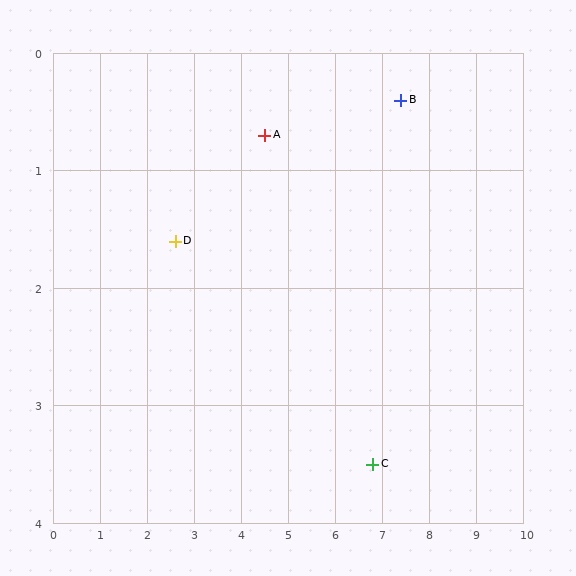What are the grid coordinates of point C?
Point C is at approximately (6.8, 3.5).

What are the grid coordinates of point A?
Point A is at approximately (4.5, 0.7).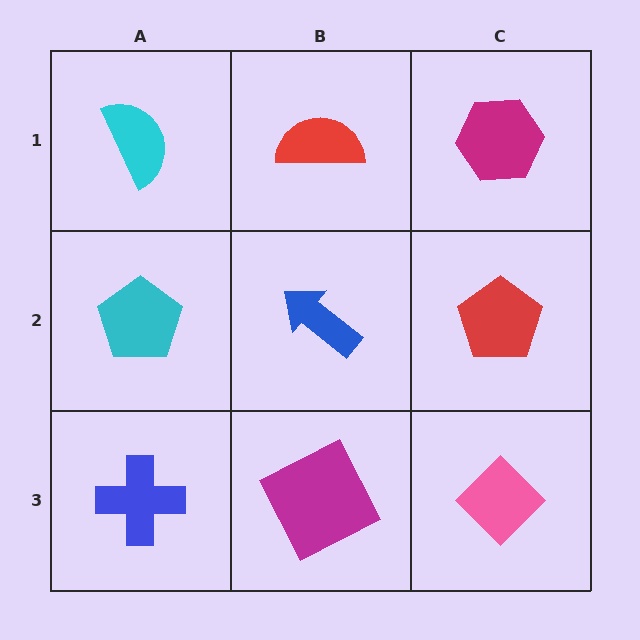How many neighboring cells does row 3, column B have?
3.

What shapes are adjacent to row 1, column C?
A red pentagon (row 2, column C), a red semicircle (row 1, column B).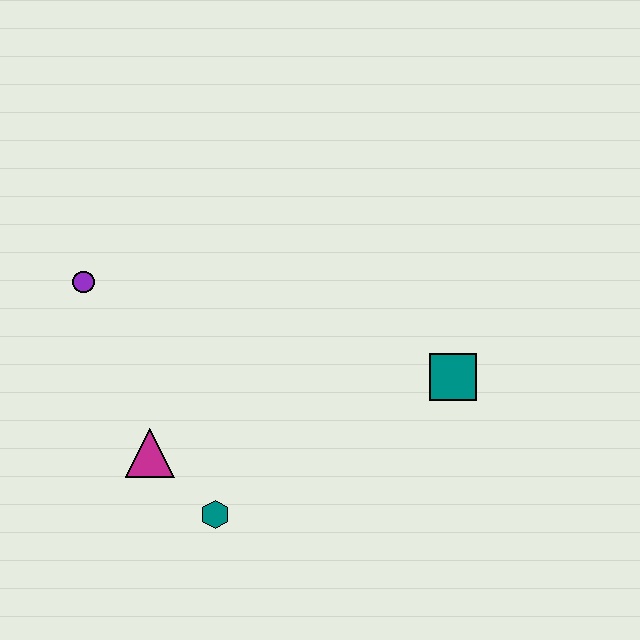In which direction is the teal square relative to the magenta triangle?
The teal square is to the right of the magenta triangle.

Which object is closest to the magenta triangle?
The teal hexagon is closest to the magenta triangle.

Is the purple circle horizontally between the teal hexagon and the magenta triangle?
No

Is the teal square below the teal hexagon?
No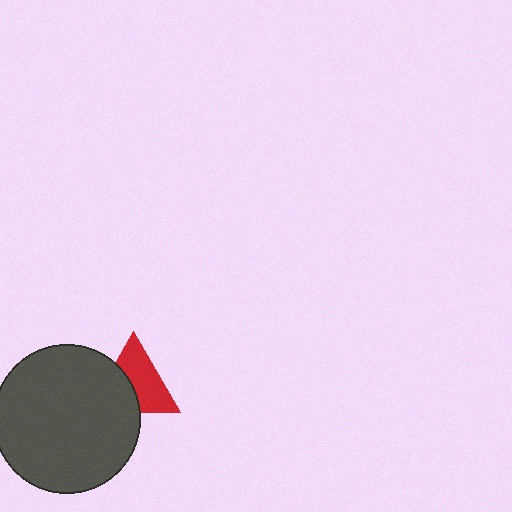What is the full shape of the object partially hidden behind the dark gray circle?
The partially hidden object is a red triangle.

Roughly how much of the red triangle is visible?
About half of it is visible (roughly 59%).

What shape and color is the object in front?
The object in front is a dark gray circle.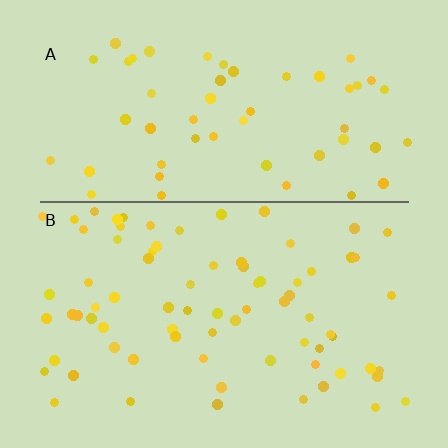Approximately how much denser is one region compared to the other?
Approximately 1.4× — region B over region A.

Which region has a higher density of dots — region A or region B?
B (the bottom).